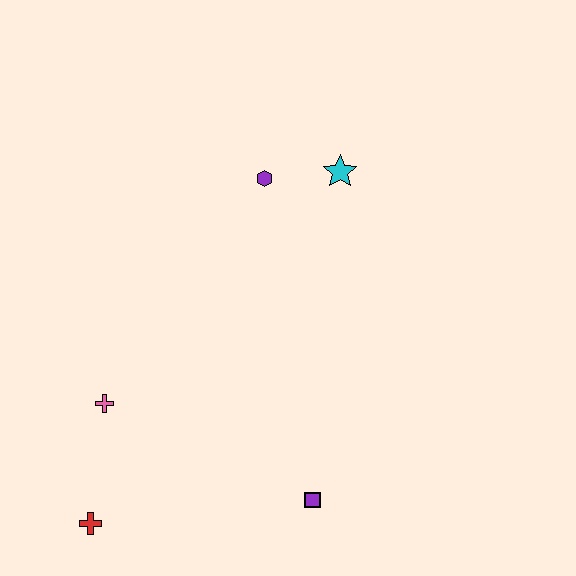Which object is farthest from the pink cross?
The cyan star is farthest from the pink cross.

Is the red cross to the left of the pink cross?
Yes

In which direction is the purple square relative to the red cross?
The purple square is to the right of the red cross.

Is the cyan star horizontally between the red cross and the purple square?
No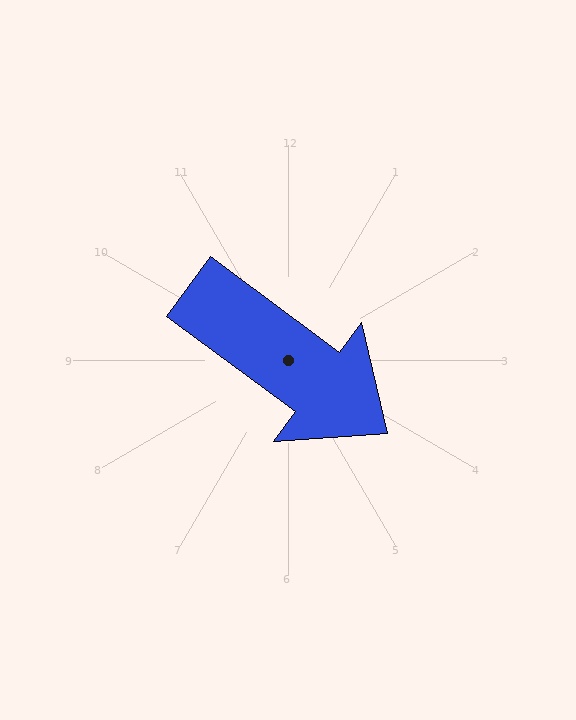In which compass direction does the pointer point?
Southeast.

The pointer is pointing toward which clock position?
Roughly 4 o'clock.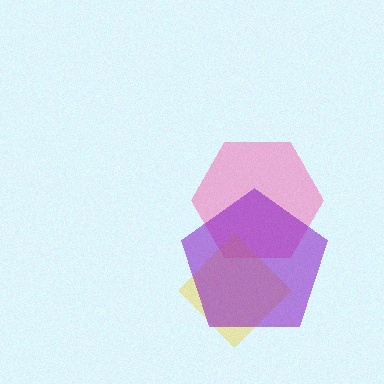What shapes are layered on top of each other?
The layered shapes are: a pink hexagon, a yellow diamond, a purple pentagon.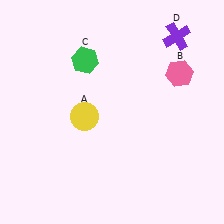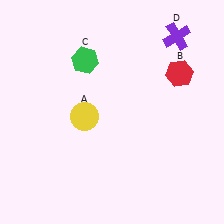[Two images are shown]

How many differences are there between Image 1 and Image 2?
There is 1 difference between the two images.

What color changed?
The hexagon (B) changed from pink in Image 1 to red in Image 2.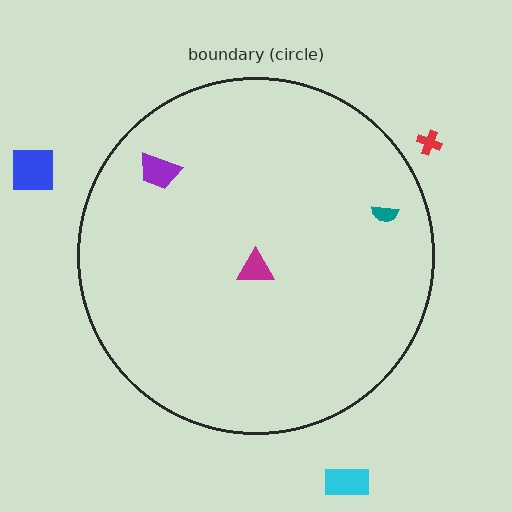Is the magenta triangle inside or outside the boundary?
Inside.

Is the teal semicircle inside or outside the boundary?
Inside.